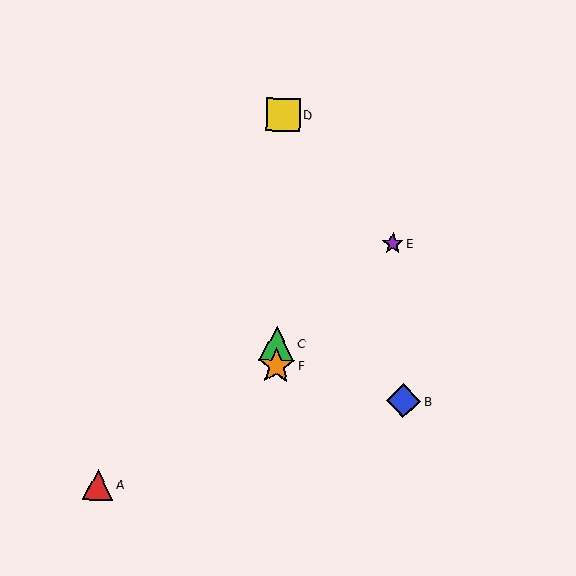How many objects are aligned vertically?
3 objects (C, D, F) are aligned vertically.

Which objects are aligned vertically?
Objects C, D, F are aligned vertically.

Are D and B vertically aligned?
No, D is at x≈283 and B is at x≈404.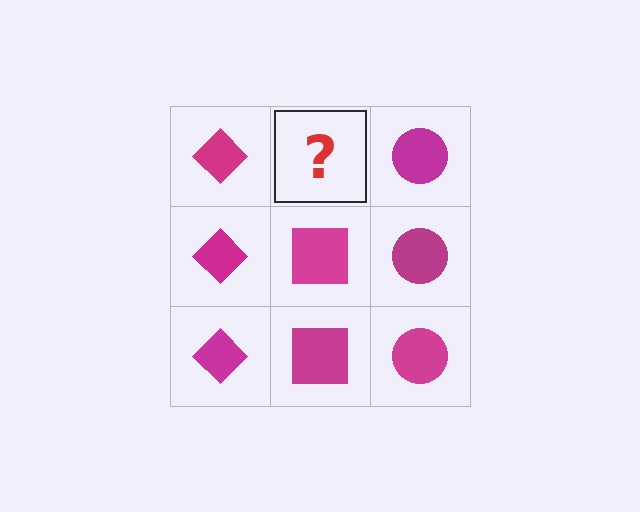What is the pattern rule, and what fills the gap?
The rule is that each column has a consistent shape. The gap should be filled with a magenta square.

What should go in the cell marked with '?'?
The missing cell should contain a magenta square.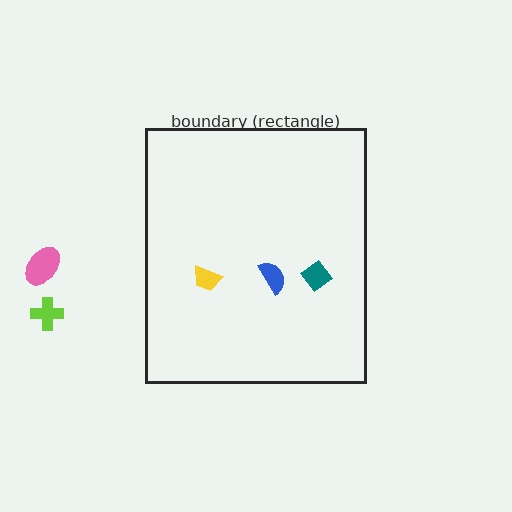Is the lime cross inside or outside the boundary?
Outside.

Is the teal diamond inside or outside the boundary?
Inside.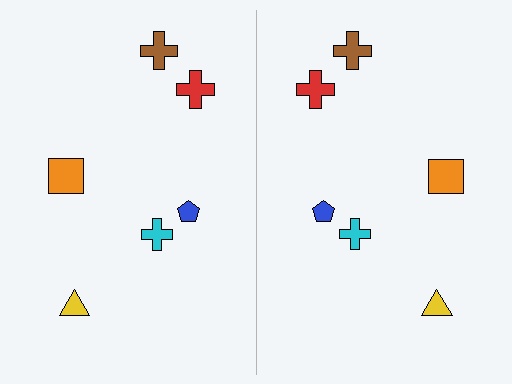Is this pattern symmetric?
Yes, this pattern has bilateral (reflection) symmetry.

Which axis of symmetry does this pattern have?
The pattern has a vertical axis of symmetry running through the center of the image.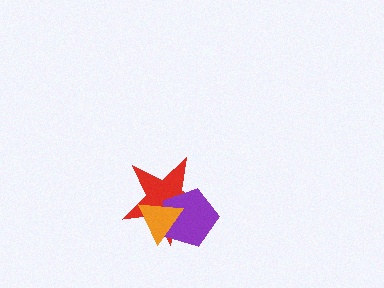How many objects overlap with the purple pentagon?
2 objects overlap with the purple pentagon.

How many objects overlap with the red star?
2 objects overlap with the red star.